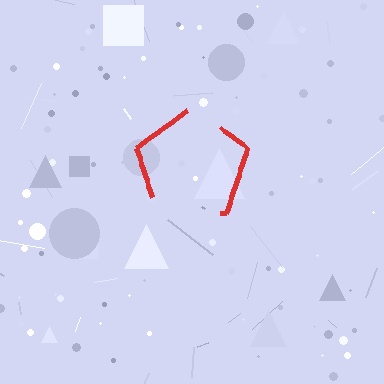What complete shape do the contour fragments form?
The contour fragments form a pentagon.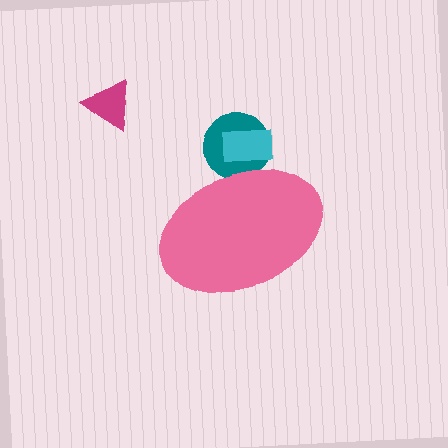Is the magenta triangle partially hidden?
No, the magenta triangle is fully visible.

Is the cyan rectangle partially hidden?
Yes, the cyan rectangle is partially hidden behind the pink ellipse.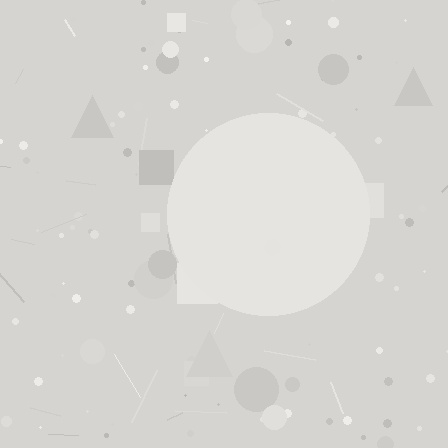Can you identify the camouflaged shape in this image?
The camouflaged shape is a circle.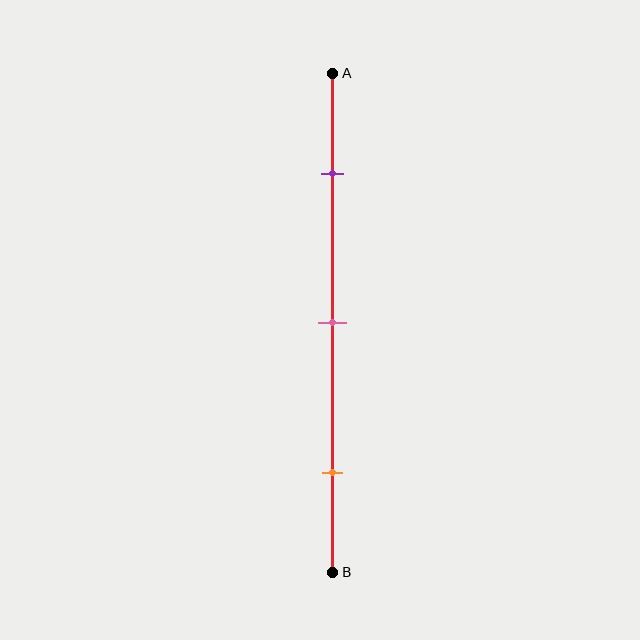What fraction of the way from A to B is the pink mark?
The pink mark is approximately 50% (0.5) of the way from A to B.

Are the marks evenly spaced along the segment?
Yes, the marks are approximately evenly spaced.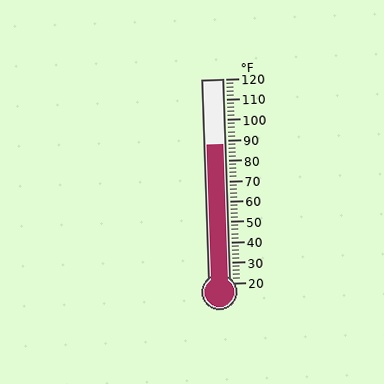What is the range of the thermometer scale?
The thermometer scale ranges from 20°F to 120°F.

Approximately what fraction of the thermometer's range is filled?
The thermometer is filled to approximately 70% of its range.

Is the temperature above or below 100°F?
The temperature is below 100°F.